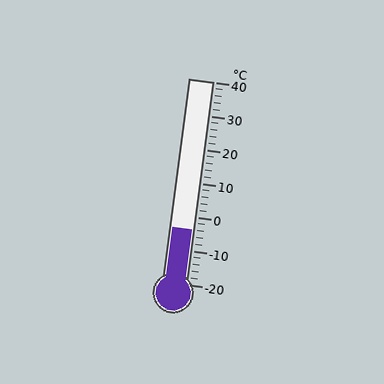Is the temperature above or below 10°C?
The temperature is below 10°C.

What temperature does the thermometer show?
The thermometer shows approximately -4°C.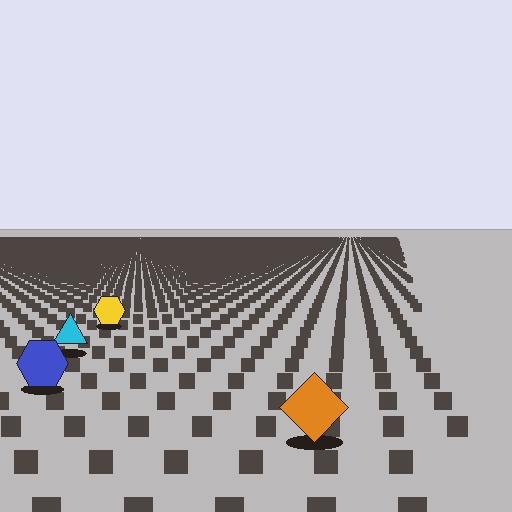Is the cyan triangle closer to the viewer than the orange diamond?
No. The orange diamond is closer — you can tell from the texture gradient: the ground texture is coarser near it.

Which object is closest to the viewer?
The orange diamond is closest. The texture marks near it are larger and more spread out.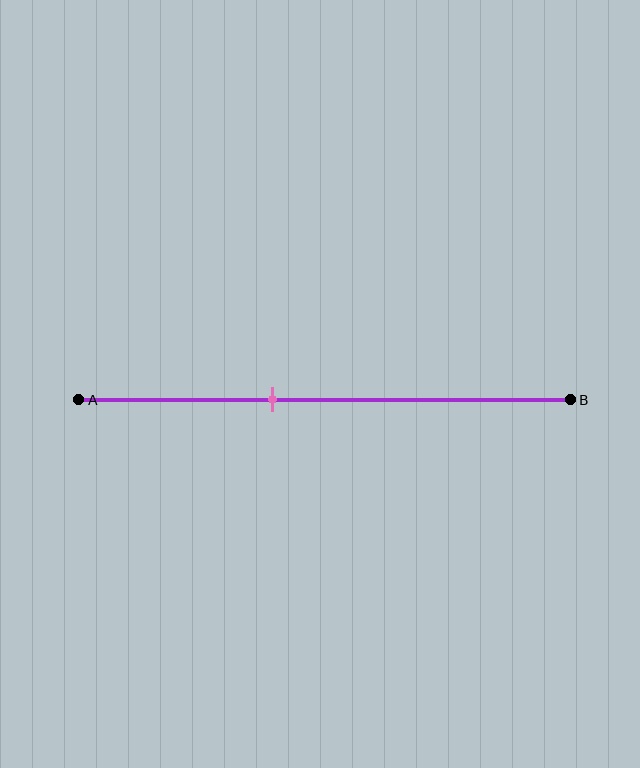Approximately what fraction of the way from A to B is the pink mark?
The pink mark is approximately 40% of the way from A to B.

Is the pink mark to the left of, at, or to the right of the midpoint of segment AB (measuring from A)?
The pink mark is to the left of the midpoint of segment AB.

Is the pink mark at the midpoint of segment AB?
No, the mark is at about 40% from A, not at the 50% midpoint.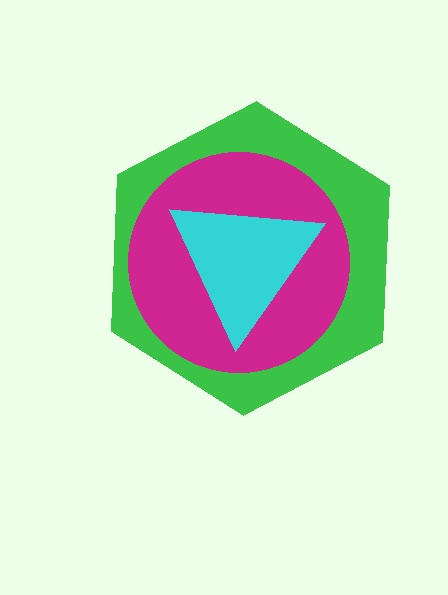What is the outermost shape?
The green hexagon.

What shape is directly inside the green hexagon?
The magenta circle.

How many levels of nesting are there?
3.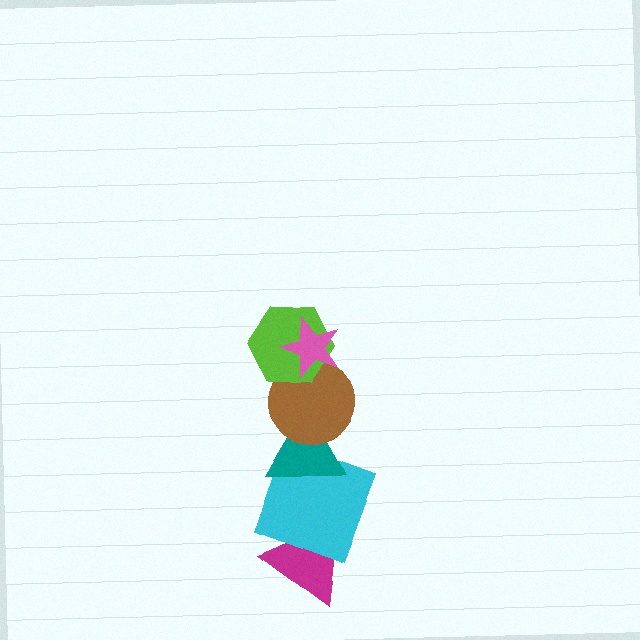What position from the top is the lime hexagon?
The lime hexagon is 2nd from the top.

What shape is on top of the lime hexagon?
The pink star is on top of the lime hexagon.